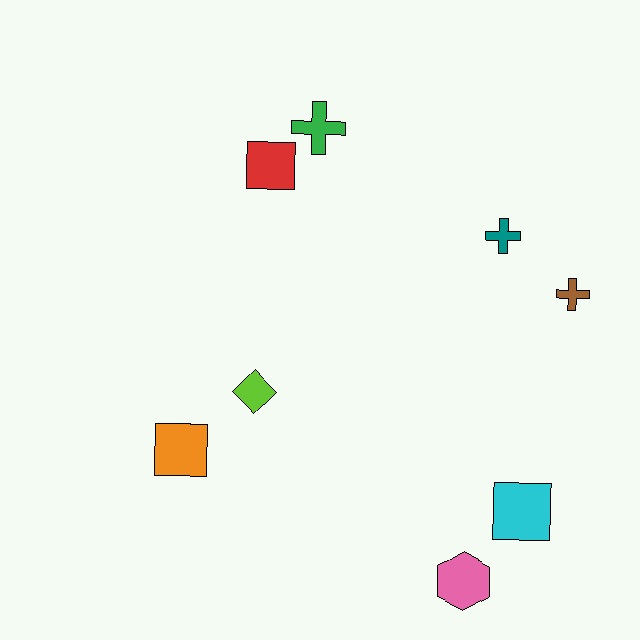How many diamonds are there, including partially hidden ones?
There is 1 diamond.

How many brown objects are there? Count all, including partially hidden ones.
There is 1 brown object.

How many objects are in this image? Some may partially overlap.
There are 8 objects.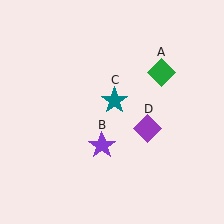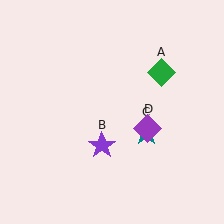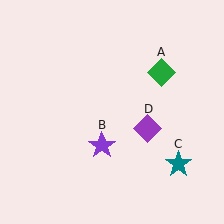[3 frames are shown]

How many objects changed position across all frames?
1 object changed position: teal star (object C).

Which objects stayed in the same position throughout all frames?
Green diamond (object A) and purple star (object B) and purple diamond (object D) remained stationary.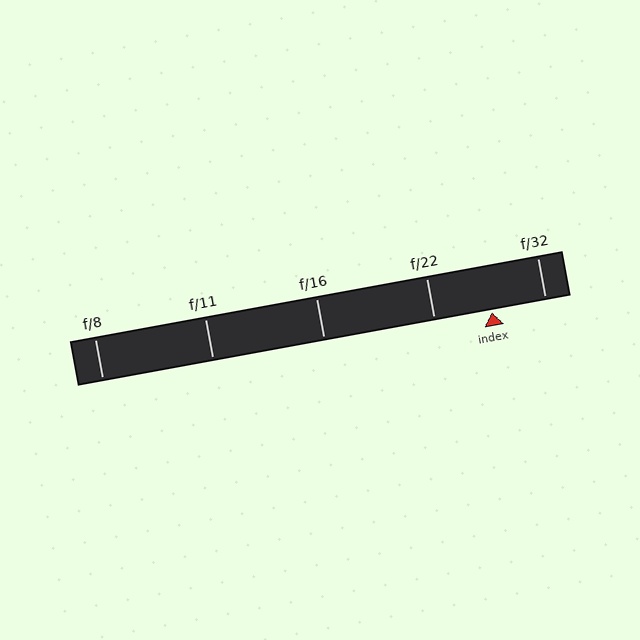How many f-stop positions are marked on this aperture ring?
There are 5 f-stop positions marked.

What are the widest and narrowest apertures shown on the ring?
The widest aperture shown is f/8 and the narrowest is f/32.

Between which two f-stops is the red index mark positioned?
The index mark is between f/22 and f/32.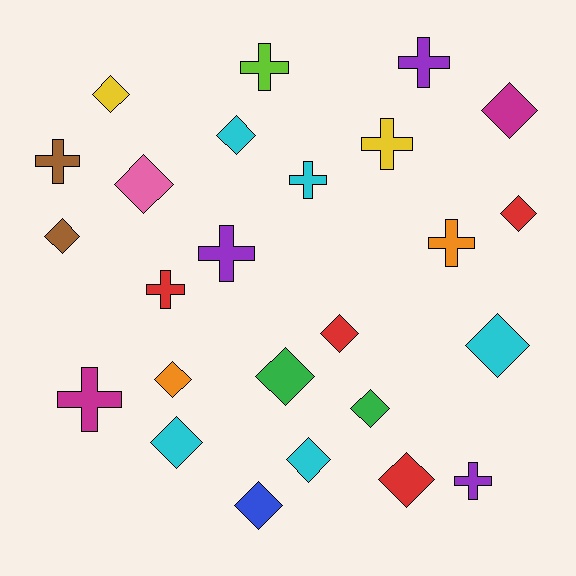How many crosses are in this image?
There are 10 crosses.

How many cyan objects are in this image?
There are 5 cyan objects.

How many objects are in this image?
There are 25 objects.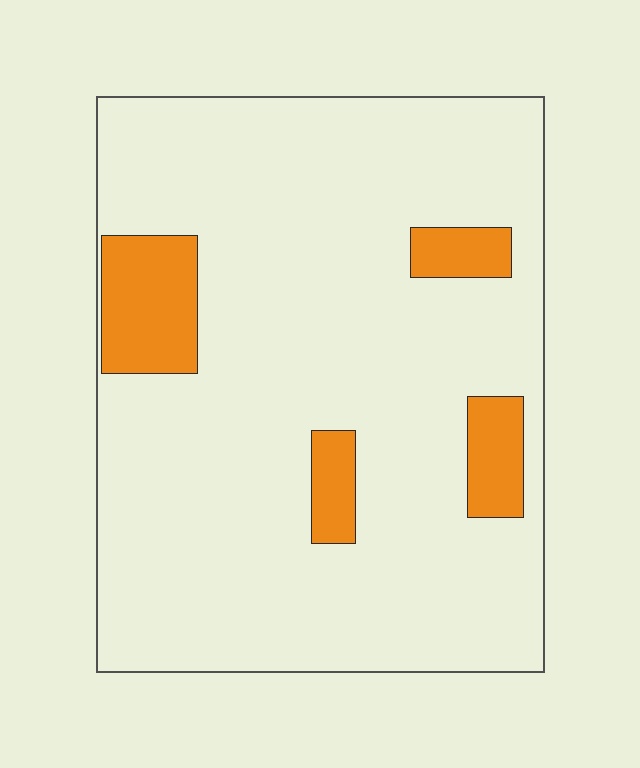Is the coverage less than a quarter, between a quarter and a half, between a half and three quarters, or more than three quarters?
Less than a quarter.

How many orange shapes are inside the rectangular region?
4.